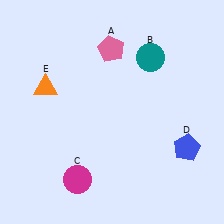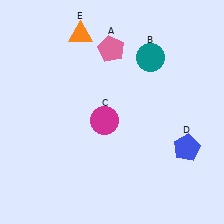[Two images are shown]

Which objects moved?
The objects that moved are: the magenta circle (C), the orange triangle (E).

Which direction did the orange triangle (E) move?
The orange triangle (E) moved up.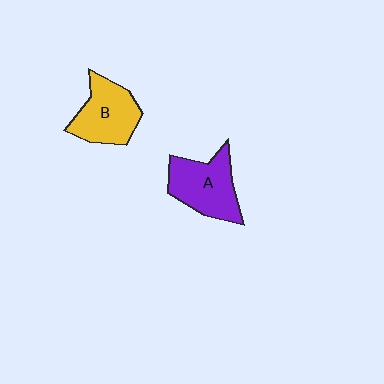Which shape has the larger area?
Shape A (purple).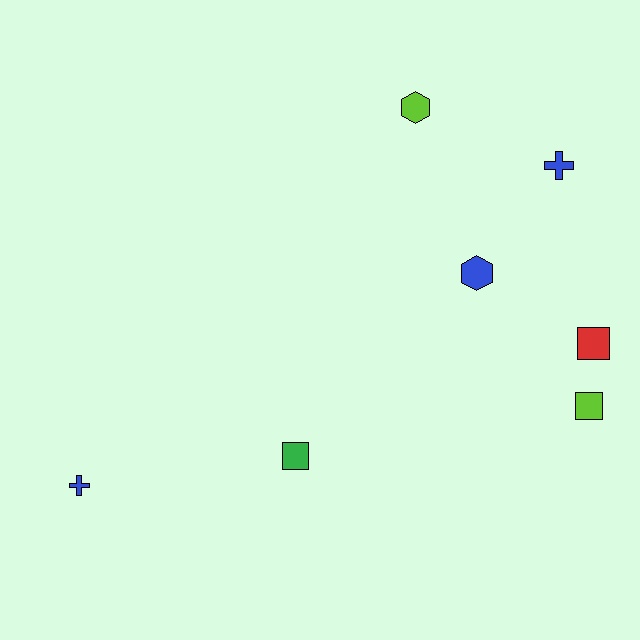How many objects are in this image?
There are 7 objects.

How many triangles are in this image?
There are no triangles.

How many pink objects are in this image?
There are no pink objects.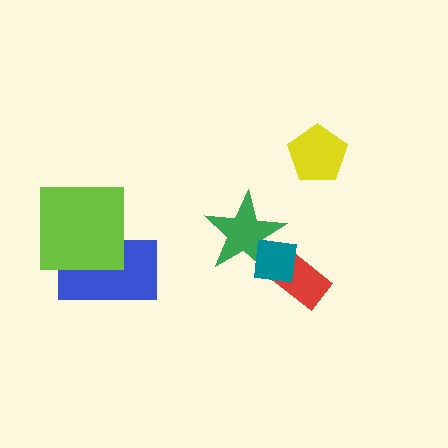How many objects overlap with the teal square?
2 objects overlap with the teal square.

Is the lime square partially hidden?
No, no other shape covers it.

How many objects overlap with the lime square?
1 object overlaps with the lime square.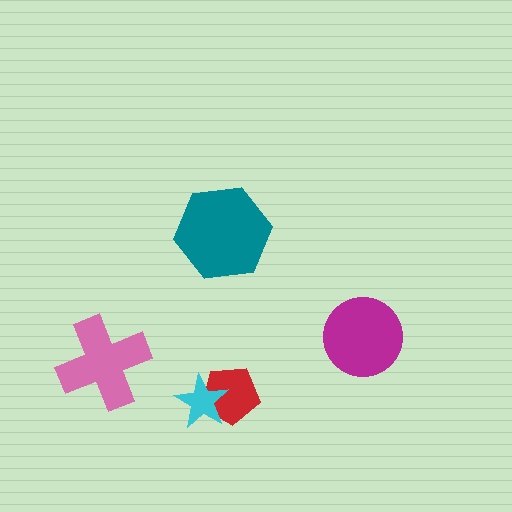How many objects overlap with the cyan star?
1 object overlaps with the cyan star.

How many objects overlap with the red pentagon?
1 object overlaps with the red pentagon.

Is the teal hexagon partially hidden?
No, no other shape covers it.